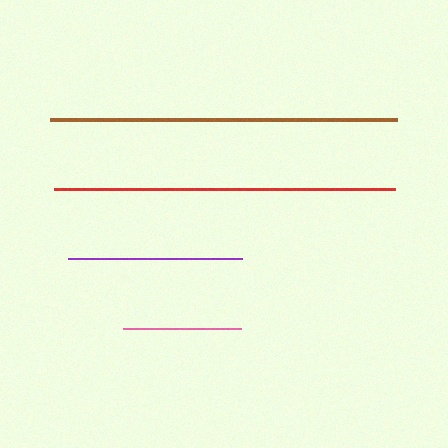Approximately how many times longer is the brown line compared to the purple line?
The brown line is approximately 2.0 times the length of the purple line.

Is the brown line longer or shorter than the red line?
The brown line is longer than the red line.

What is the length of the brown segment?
The brown segment is approximately 347 pixels long.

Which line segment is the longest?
The brown line is the longest at approximately 347 pixels.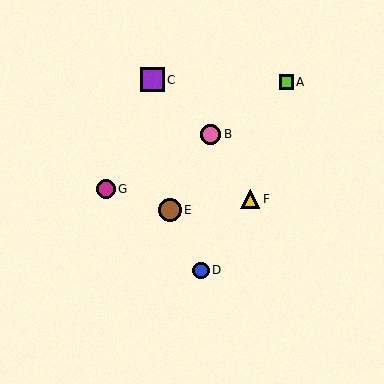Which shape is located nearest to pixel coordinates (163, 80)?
The purple square (labeled C) at (152, 80) is nearest to that location.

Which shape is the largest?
The purple square (labeled C) is the largest.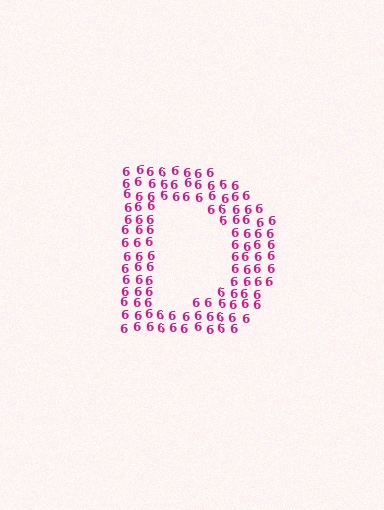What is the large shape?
The large shape is the letter D.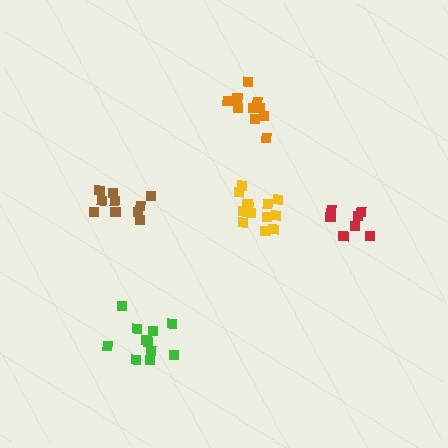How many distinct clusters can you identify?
There are 5 distinct clusters.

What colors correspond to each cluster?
The clusters are colored: red, green, brown, yellow, orange.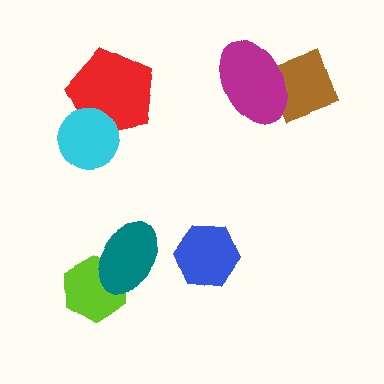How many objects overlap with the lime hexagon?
1 object overlaps with the lime hexagon.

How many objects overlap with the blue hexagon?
0 objects overlap with the blue hexagon.